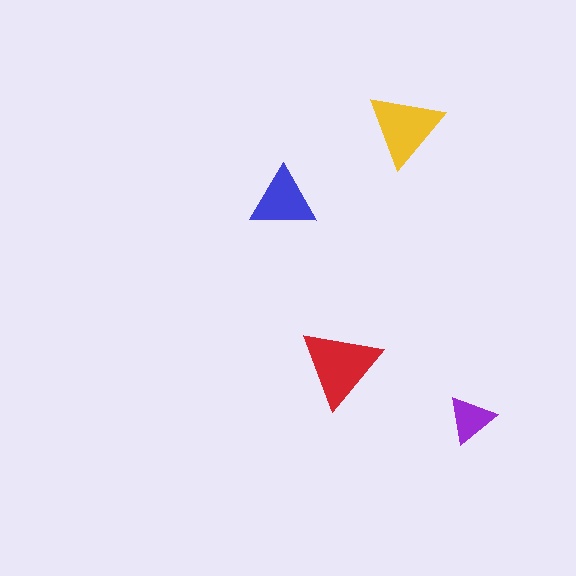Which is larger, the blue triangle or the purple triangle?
The blue one.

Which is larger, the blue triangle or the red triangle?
The red one.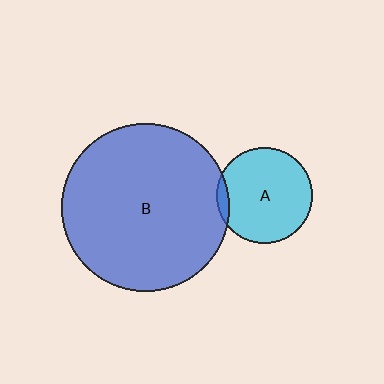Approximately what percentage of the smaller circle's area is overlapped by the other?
Approximately 5%.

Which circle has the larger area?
Circle B (blue).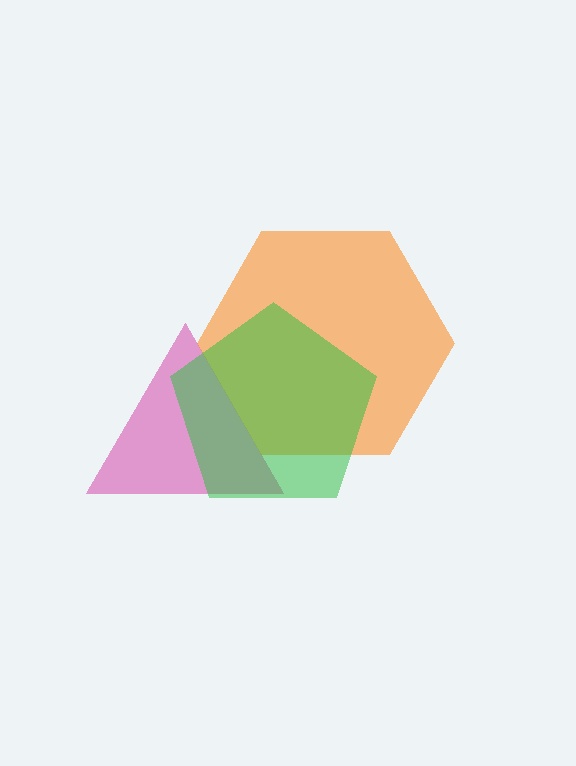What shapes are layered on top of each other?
The layered shapes are: a pink triangle, an orange hexagon, a green pentagon.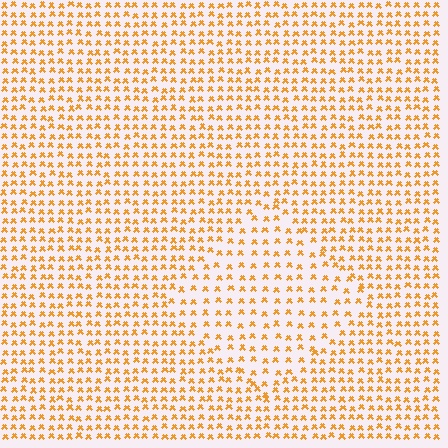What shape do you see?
I see a diamond.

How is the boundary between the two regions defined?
The boundary is defined by a change in element density (approximately 1.6x ratio). All elements are the same color, size, and shape.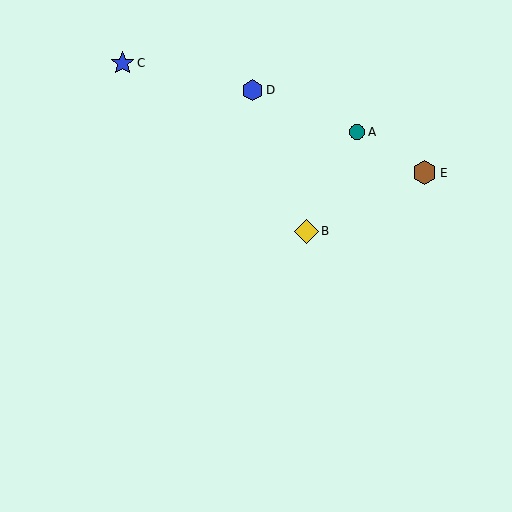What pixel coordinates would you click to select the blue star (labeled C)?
Click at (122, 63) to select the blue star C.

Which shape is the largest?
The yellow diamond (labeled B) is the largest.